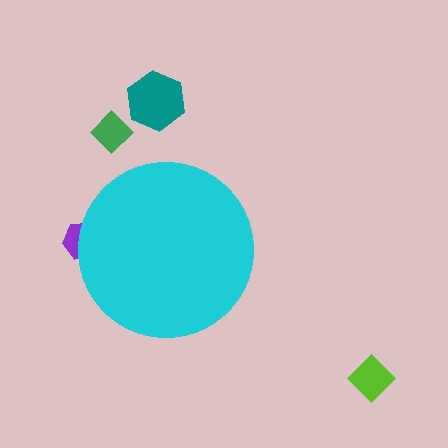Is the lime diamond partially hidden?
No, the lime diamond is fully visible.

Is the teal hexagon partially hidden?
No, the teal hexagon is fully visible.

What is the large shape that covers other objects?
A cyan circle.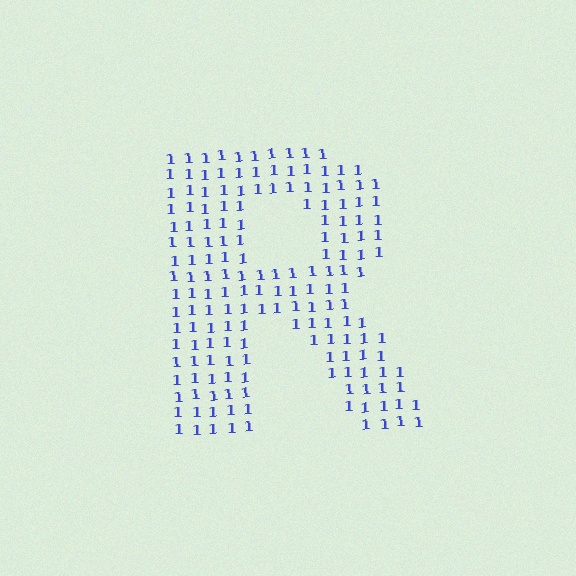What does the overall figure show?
The overall figure shows the letter R.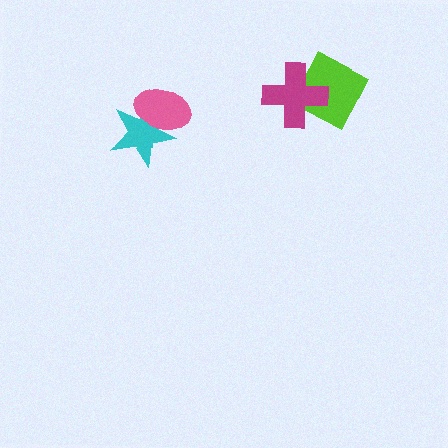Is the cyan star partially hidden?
Yes, it is partially covered by another shape.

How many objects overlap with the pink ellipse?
1 object overlaps with the pink ellipse.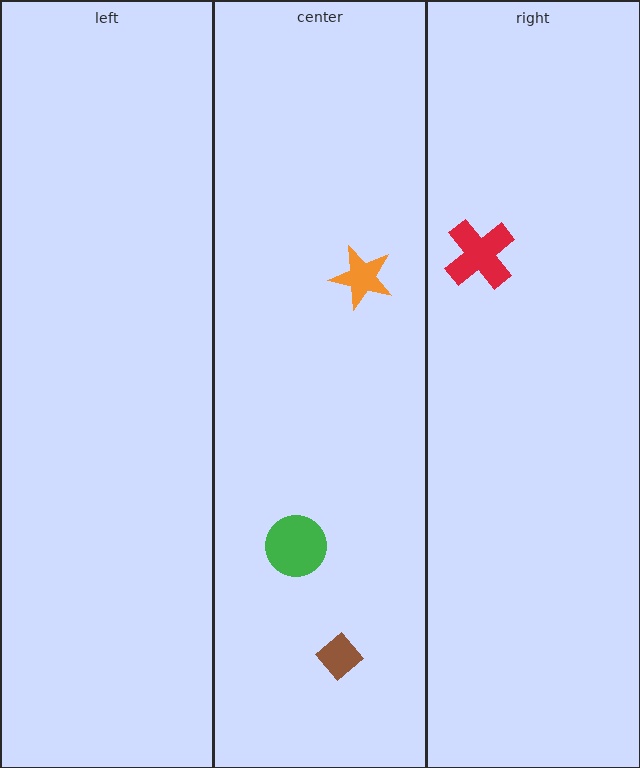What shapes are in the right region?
The red cross.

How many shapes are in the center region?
3.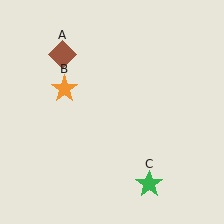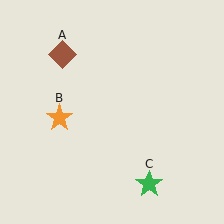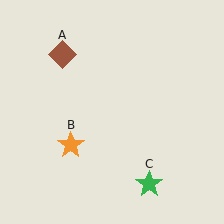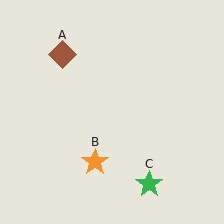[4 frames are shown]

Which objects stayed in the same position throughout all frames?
Brown diamond (object A) and green star (object C) remained stationary.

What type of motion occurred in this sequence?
The orange star (object B) rotated counterclockwise around the center of the scene.